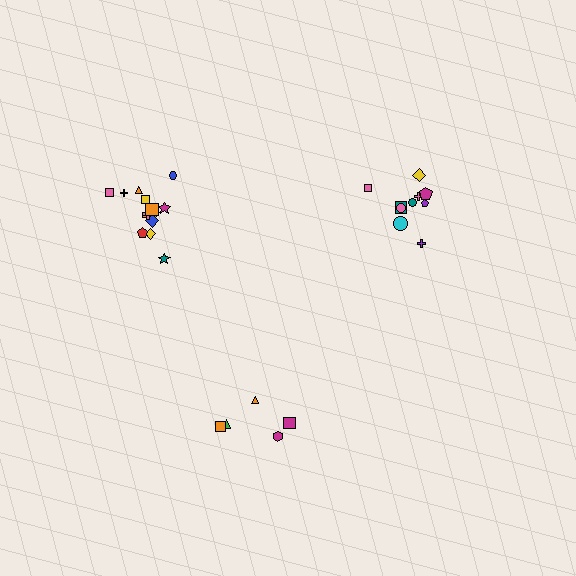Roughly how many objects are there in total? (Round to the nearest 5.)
Roughly 30 objects in total.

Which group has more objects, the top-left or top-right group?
The top-left group.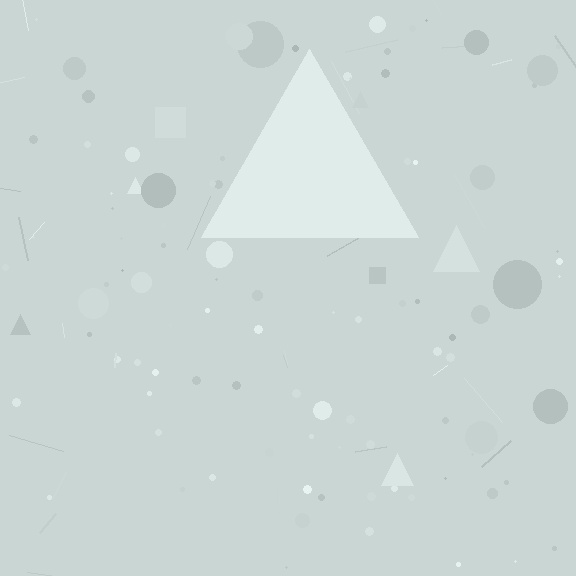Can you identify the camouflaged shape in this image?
The camouflaged shape is a triangle.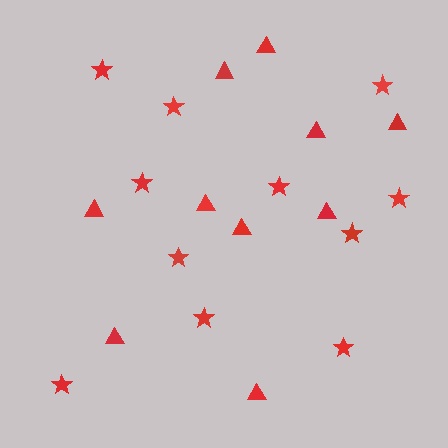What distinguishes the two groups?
There are 2 groups: one group of triangles (10) and one group of stars (11).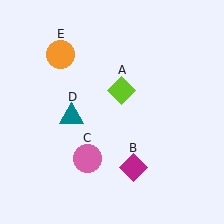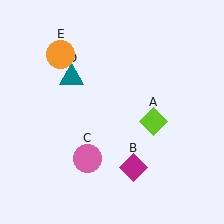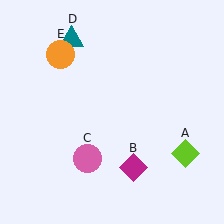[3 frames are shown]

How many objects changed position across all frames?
2 objects changed position: lime diamond (object A), teal triangle (object D).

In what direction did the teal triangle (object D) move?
The teal triangle (object D) moved up.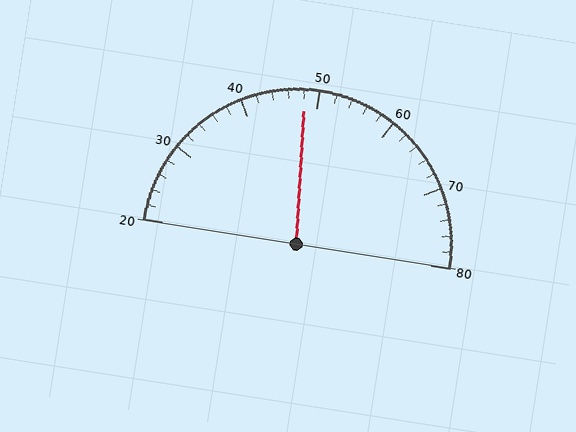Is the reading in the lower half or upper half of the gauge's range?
The reading is in the lower half of the range (20 to 80).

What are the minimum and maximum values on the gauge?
The gauge ranges from 20 to 80.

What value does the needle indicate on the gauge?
The needle indicates approximately 48.